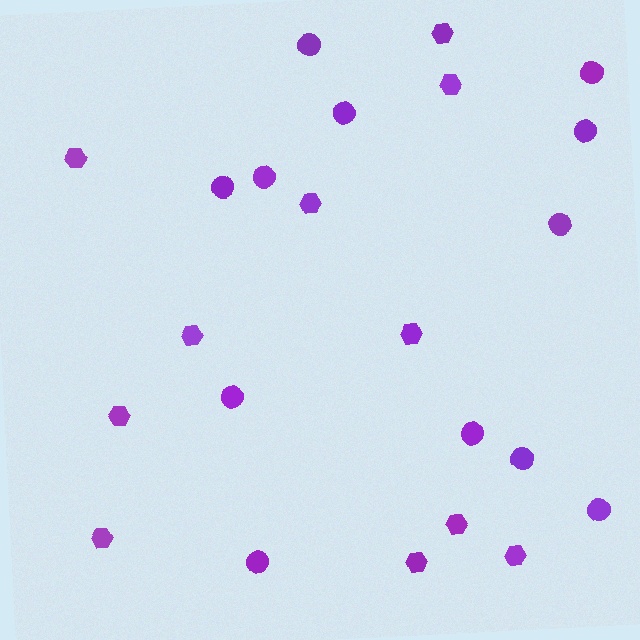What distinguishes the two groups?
There are 2 groups: one group of circles (12) and one group of hexagons (11).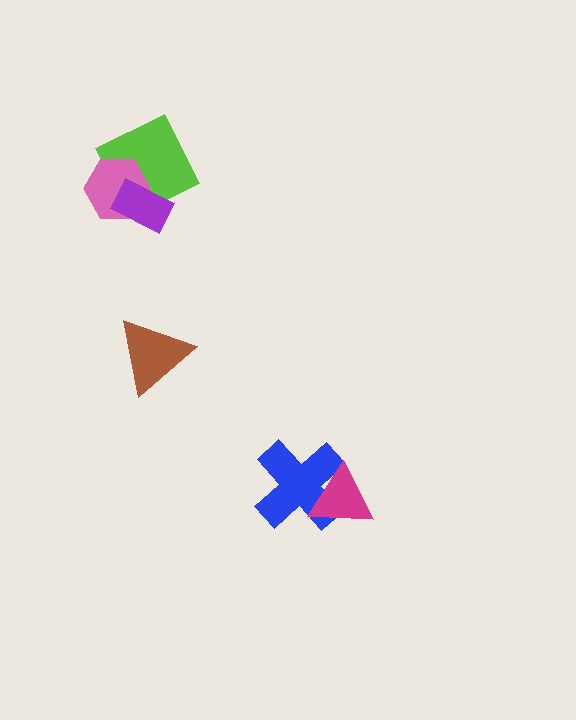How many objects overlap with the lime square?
2 objects overlap with the lime square.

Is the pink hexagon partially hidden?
Yes, it is partially covered by another shape.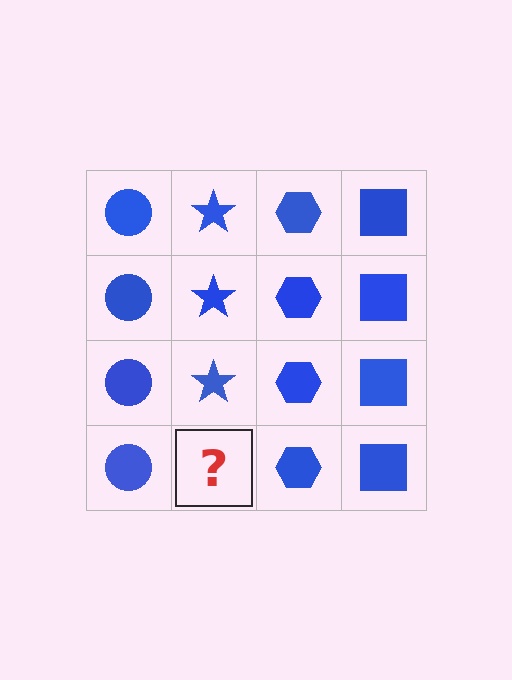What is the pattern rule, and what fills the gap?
The rule is that each column has a consistent shape. The gap should be filled with a blue star.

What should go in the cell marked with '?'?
The missing cell should contain a blue star.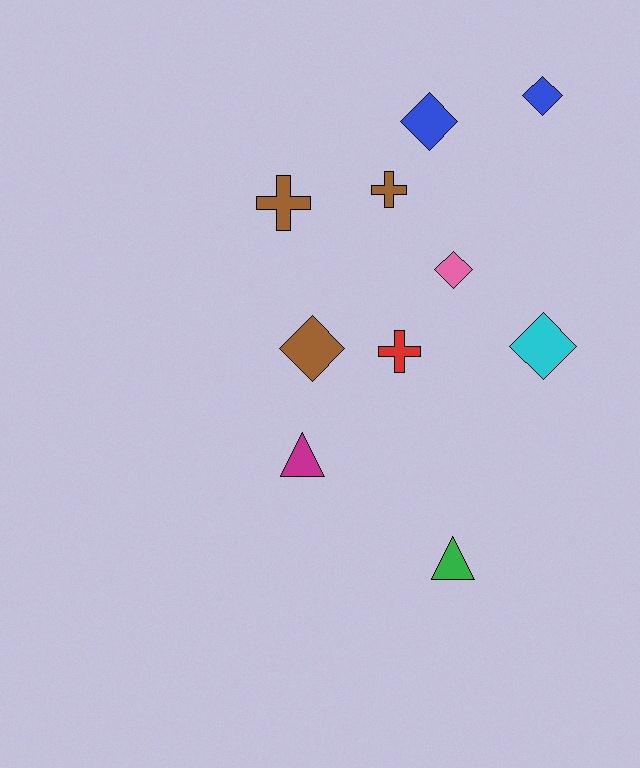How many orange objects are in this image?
There are no orange objects.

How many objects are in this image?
There are 10 objects.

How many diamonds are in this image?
There are 5 diamonds.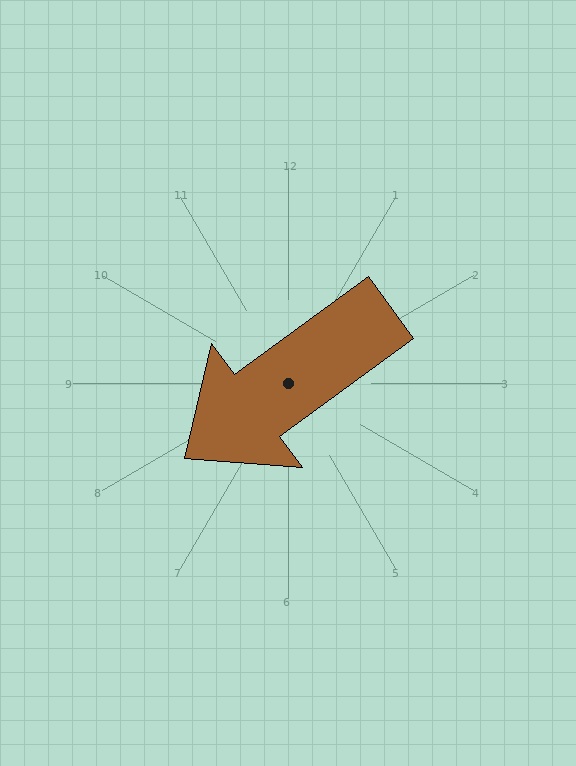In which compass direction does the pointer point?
Southwest.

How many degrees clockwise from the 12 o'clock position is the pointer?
Approximately 234 degrees.